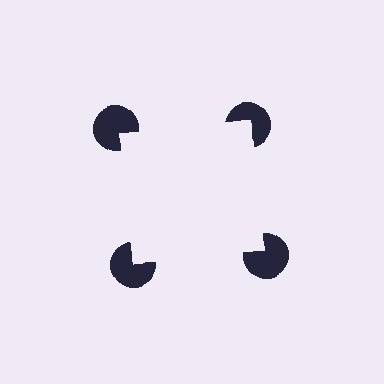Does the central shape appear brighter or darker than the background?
It typically appears slightly brighter than the background, even though no actual brightness change is drawn.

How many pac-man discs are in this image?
There are 4 — one at each vertex of the illusory square.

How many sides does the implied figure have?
4 sides.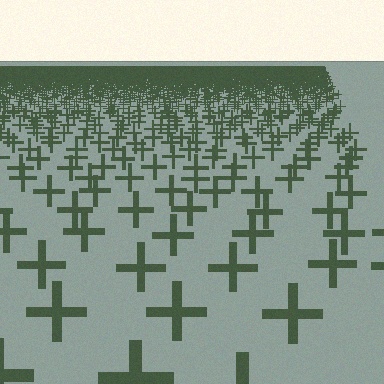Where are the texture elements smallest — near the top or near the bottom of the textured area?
Near the top.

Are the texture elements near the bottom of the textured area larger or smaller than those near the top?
Larger. Near the bottom, elements are closer to the viewer and appear at a bigger on-screen size.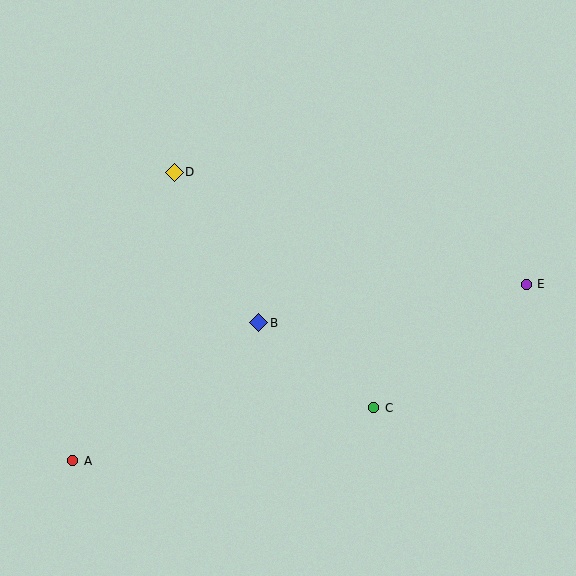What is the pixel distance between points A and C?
The distance between A and C is 305 pixels.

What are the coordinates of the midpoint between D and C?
The midpoint between D and C is at (274, 290).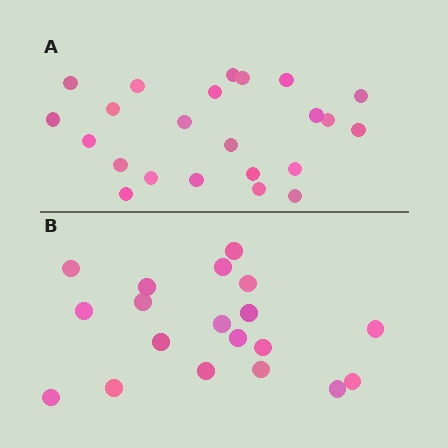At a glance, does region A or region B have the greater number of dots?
Region A (the top region) has more dots.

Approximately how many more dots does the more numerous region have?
Region A has about 4 more dots than region B.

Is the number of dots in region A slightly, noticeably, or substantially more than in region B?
Region A has only slightly more — the two regions are fairly close. The ratio is roughly 1.2 to 1.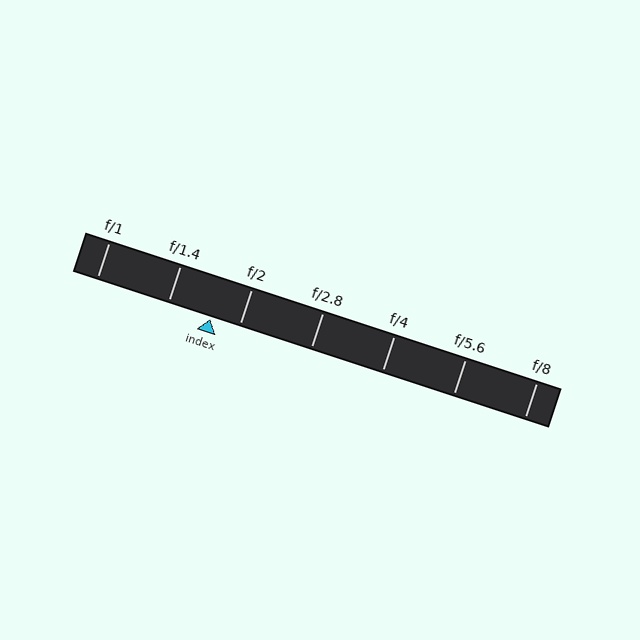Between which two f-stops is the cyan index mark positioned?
The index mark is between f/1.4 and f/2.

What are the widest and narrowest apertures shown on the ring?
The widest aperture shown is f/1 and the narrowest is f/8.